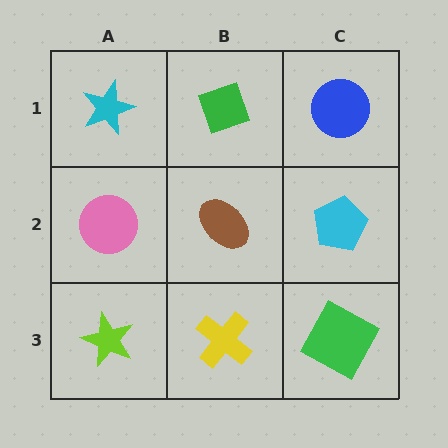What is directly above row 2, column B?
A green diamond.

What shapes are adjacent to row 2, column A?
A cyan star (row 1, column A), a lime star (row 3, column A), a brown ellipse (row 2, column B).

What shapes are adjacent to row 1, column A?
A pink circle (row 2, column A), a green diamond (row 1, column B).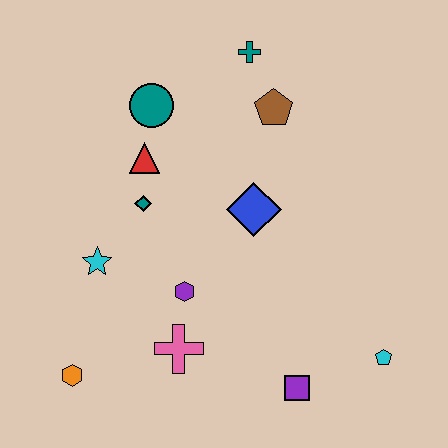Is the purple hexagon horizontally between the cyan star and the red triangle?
No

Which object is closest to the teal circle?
The red triangle is closest to the teal circle.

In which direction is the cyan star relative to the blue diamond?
The cyan star is to the left of the blue diamond.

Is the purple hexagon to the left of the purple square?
Yes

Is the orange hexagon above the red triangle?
No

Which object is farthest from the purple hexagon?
The teal cross is farthest from the purple hexagon.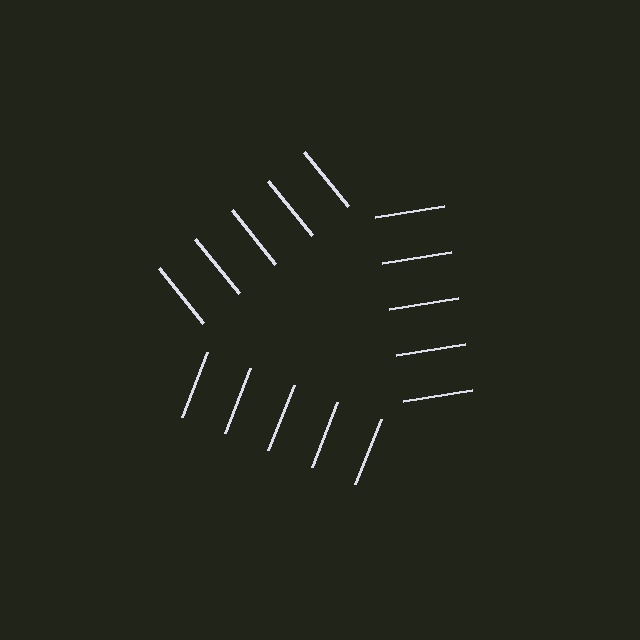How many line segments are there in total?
15 — 5 along each of the 3 edges.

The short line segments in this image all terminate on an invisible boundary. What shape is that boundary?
An illusory triangle — the line segments terminate on its edges but no continuous stroke is drawn.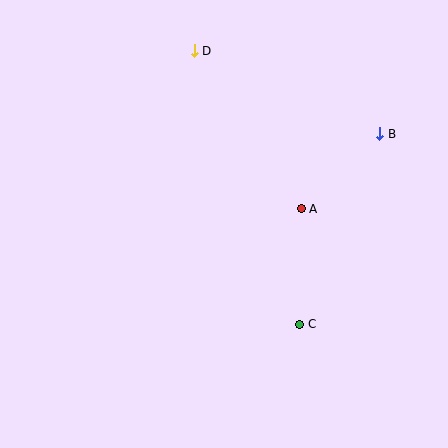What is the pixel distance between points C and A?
The distance between C and A is 115 pixels.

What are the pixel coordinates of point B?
Point B is at (380, 134).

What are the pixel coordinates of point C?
Point C is at (300, 324).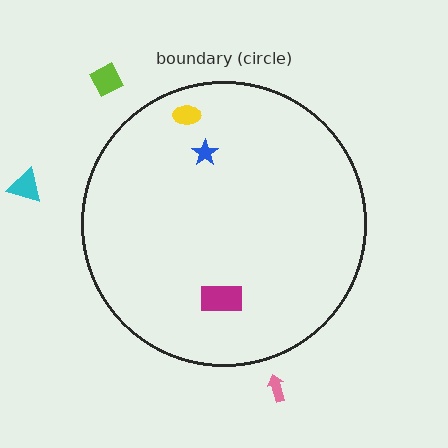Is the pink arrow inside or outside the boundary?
Outside.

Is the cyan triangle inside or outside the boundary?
Outside.